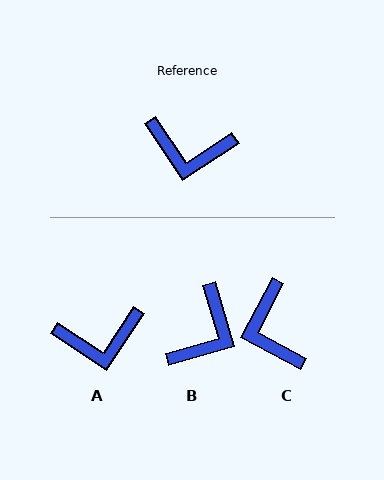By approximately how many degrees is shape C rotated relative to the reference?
Approximately 61 degrees clockwise.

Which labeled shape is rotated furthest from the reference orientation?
B, about 72 degrees away.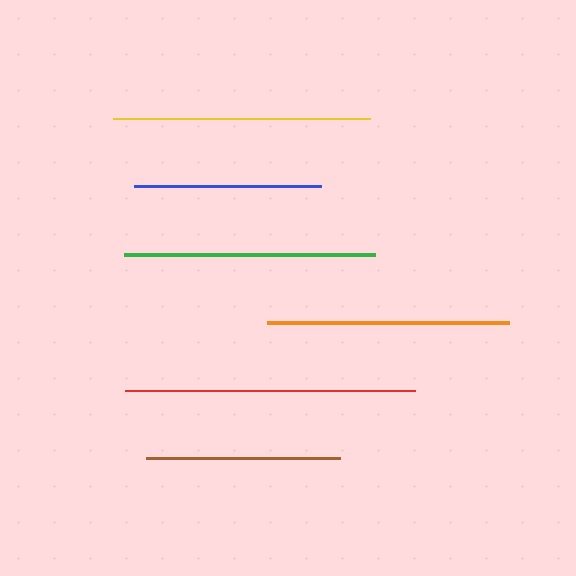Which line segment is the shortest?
The blue line is the shortest at approximately 187 pixels.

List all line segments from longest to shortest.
From longest to shortest: red, yellow, green, orange, brown, blue.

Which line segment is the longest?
The red line is the longest at approximately 290 pixels.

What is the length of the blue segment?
The blue segment is approximately 187 pixels long.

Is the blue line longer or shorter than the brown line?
The brown line is longer than the blue line.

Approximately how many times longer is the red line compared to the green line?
The red line is approximately 1.2 times the length of the green line.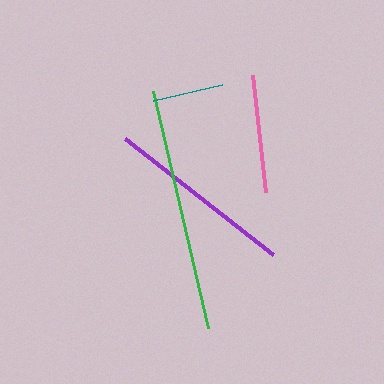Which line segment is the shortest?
The teal line is the shortest at approximately 71 pixels.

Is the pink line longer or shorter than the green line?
The green line is longer than the pink line.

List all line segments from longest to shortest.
From longest to shortest: green, purple, pink, teal.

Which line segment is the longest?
The green line is the longest at approximately 243 pixels.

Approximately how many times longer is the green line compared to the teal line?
The green line is approximately 3.4 times the length of the teal line.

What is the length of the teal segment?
The teal segment is approximately 71 pixels long.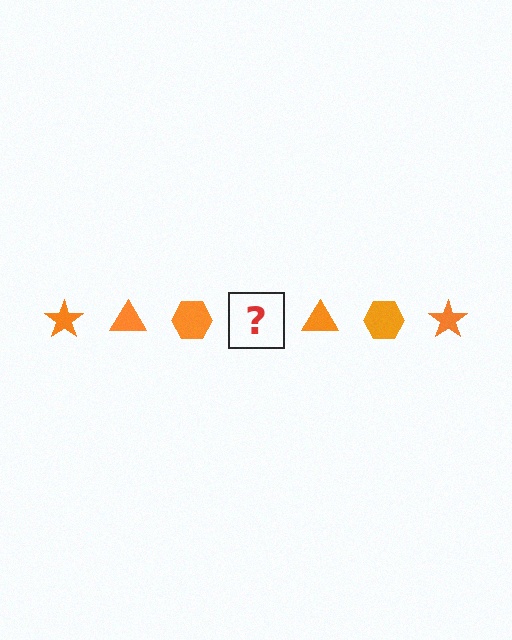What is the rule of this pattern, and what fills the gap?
The rule is that the pattern cycles through star, triangle, hexagon shapes in orange. The gap should be filled with an orange star.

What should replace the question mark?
The question mark should be replaced with an orange star.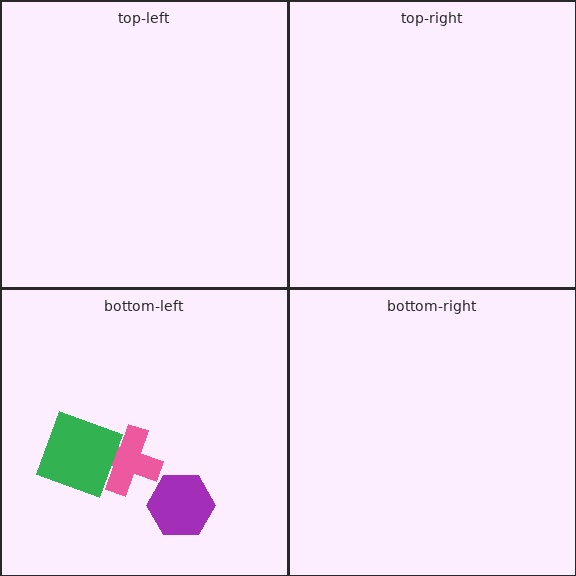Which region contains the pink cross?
The bottom-left region.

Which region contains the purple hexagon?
The bottom-left region.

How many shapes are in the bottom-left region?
3.